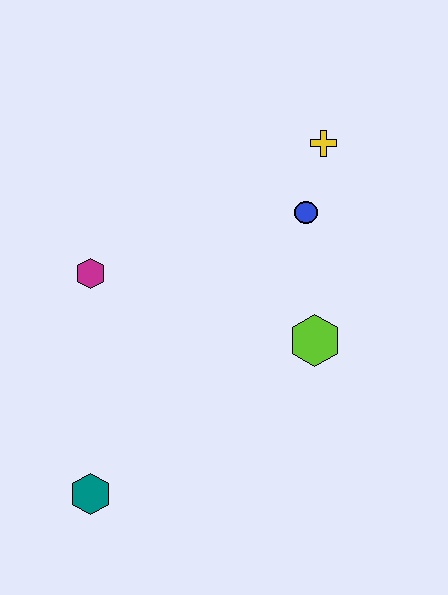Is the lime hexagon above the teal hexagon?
Yes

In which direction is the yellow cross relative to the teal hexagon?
The yellow cross is above the teal hexagon.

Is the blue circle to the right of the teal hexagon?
Yes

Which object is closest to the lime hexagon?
The blue circle is closest to the lime hexagon.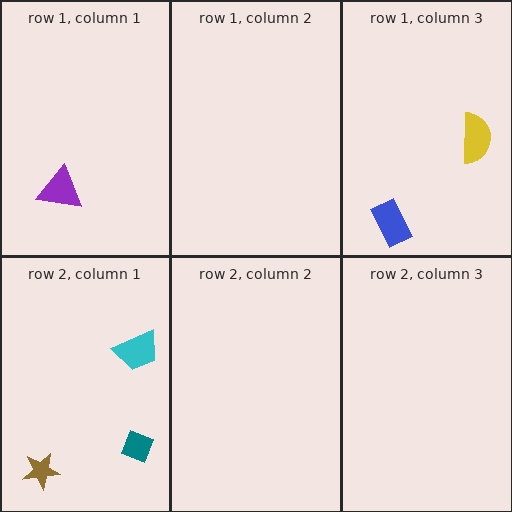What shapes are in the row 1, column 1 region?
The purple triangle.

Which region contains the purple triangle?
The row 1, column 1 region.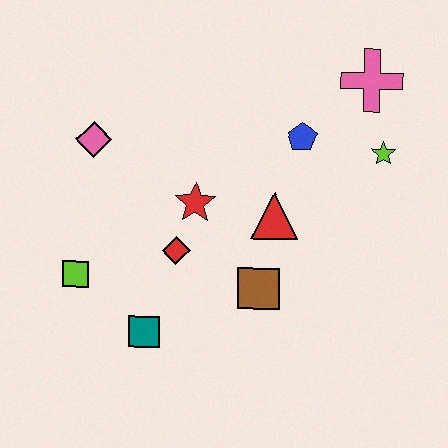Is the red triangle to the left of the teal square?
No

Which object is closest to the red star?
The red diamond is closest to the red star.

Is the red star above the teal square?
Yes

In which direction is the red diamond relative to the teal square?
The red diamond is above the teal square.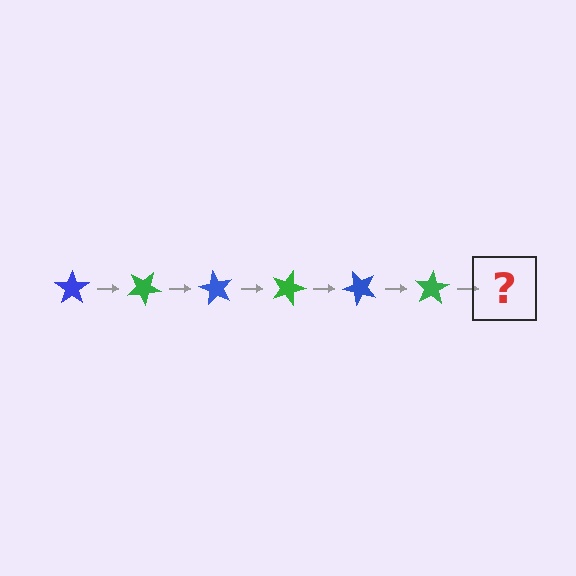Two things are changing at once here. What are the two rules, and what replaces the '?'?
The two rules are that it rotates 30 degrees each step and the color cycles through blue and green. The '?' should be a blue star, rotated 180 degrees from the start.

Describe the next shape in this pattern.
It should be a blue star, rotated 180 degrees from the start.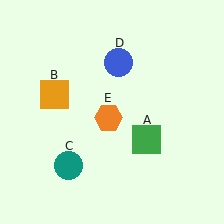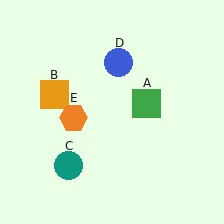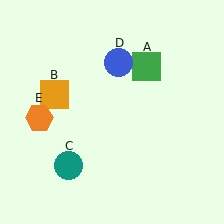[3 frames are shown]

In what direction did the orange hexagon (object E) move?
The orange hexagon (object E) moved left.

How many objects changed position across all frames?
2 objects changed position: green square (object A), orange hexagon (object E).